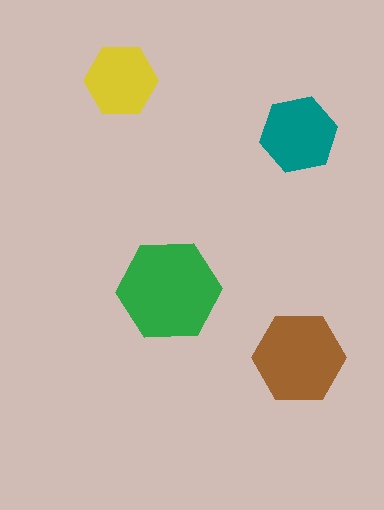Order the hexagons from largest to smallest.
the green one, the brown one, the teal one, the yellow one.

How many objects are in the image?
There are 4 objects in the image.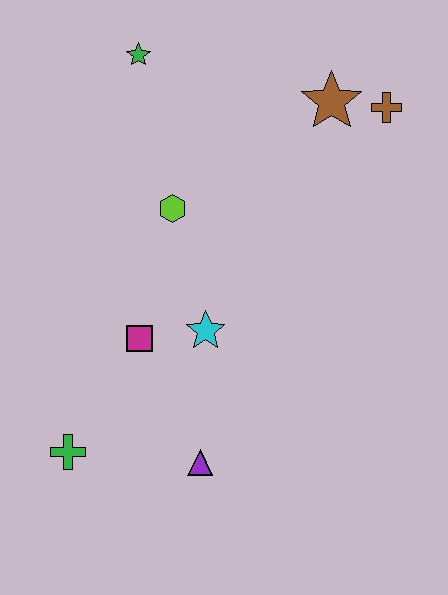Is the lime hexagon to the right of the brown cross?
No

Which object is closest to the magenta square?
The cyan star is closest to the magenta square.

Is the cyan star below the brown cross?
Yes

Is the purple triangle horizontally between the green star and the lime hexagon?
No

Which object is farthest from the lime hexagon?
The green cross is farthest from the lime hexagon.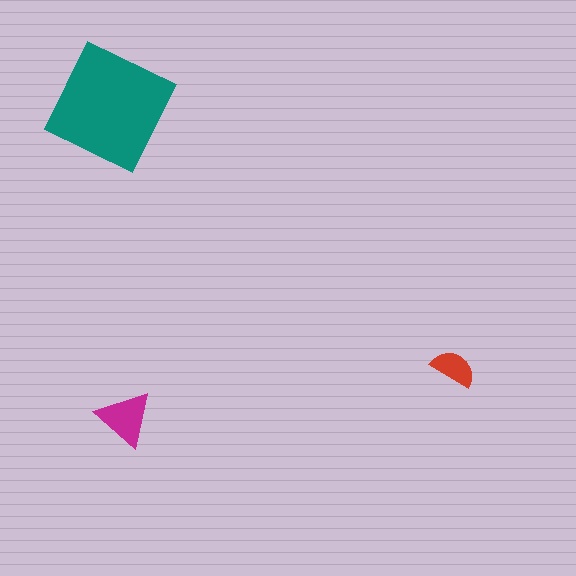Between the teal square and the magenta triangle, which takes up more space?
The teal square.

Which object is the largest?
The teal square.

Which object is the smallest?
The red semicircle.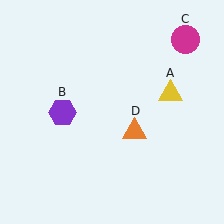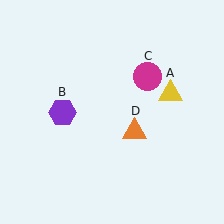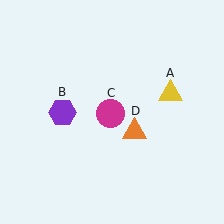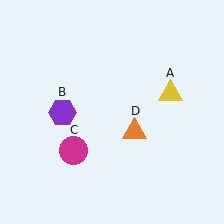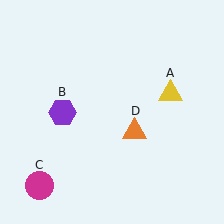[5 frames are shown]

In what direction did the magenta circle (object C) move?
The magenta circle (object C) moved down and to the left.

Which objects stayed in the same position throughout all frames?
Yellow triangle (object A) and purple hexagon (object B) and orange triangle (object D) remained stationary.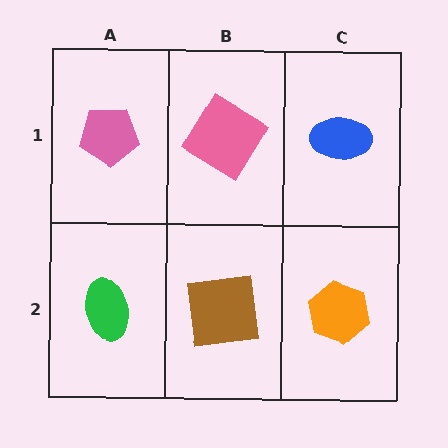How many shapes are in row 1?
3 shapes.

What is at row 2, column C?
An orange hexagon.